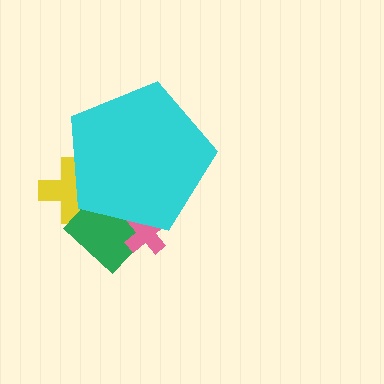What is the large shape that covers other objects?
A cyan pentagon.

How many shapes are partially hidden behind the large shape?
3 shapes are partially hidden.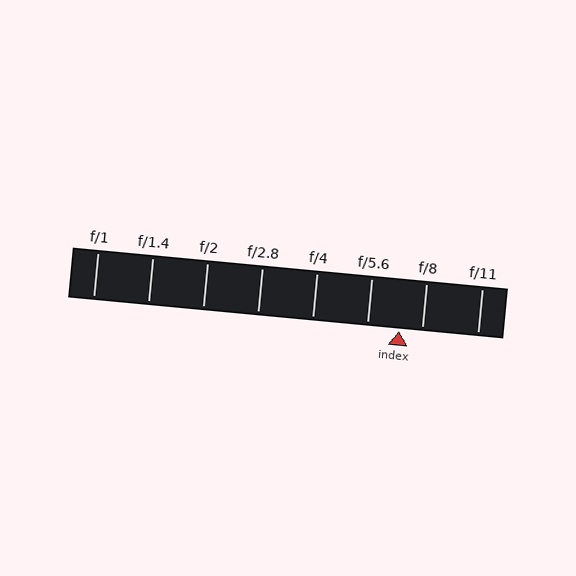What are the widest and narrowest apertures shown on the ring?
The widest aperture shown is f/1 and the narrowest is f/11.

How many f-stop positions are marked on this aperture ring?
There are 8 f-stop positions marked.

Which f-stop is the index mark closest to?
The index mark is closest to f/8.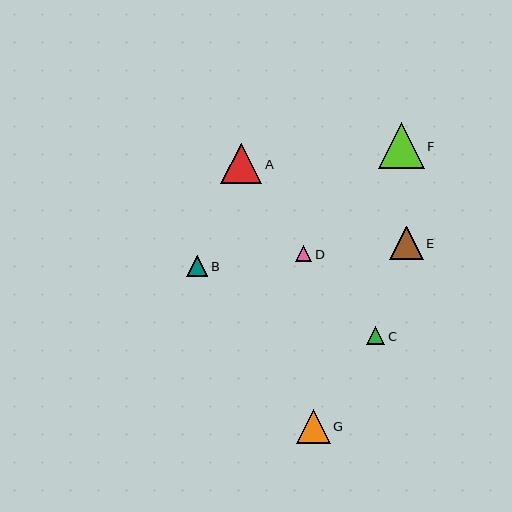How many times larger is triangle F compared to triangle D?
Triangle F is approximately 2.9 times the size of triangle D.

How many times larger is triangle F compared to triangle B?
Triangle F is approximately 2.2 times the size of triangle B.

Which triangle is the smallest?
Triangle D is the smallest with a size of approximately 16 pixels.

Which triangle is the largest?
Triangle F is the largest with a size of approximately 46 pixels.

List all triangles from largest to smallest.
From largest to smallest: F, A, G, E, B, C, D.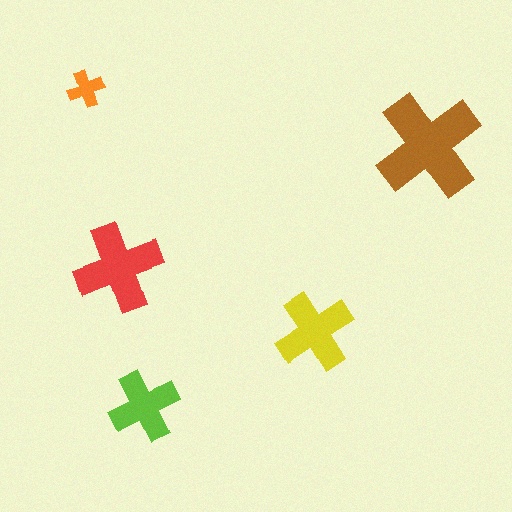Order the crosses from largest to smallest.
the brown one, the red one, the yellow one, the lime one, the orange one.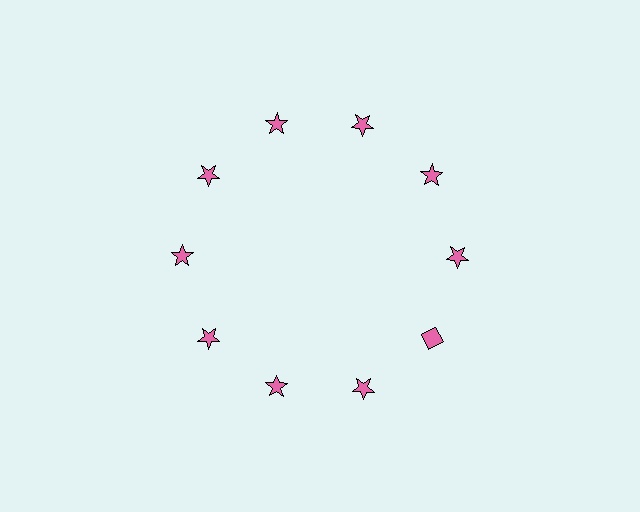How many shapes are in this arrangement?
There are 10 shapes arranged in a ring pattern.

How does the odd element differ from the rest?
It has a different shape: diamond instead of star.